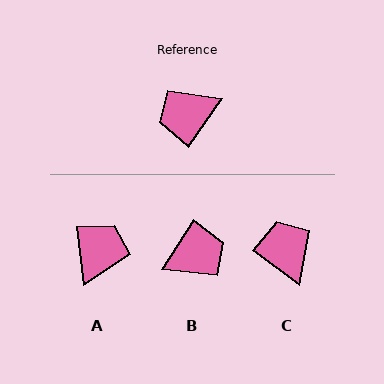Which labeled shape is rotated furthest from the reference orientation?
B, about 177 degrees away.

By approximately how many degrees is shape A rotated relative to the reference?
Approximately 138 degrees clockwise.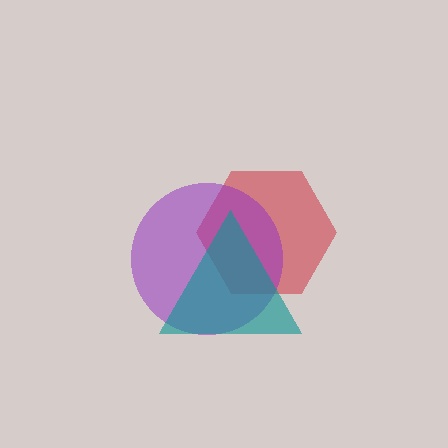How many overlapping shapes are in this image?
There are 3 overlapping shapes in the image.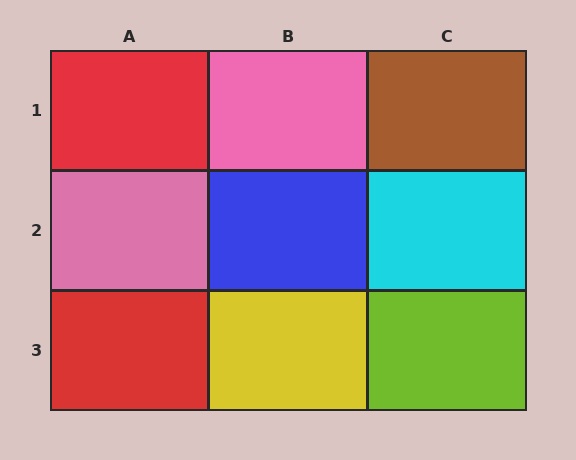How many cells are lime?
1 cell is lime.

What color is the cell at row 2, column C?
Cyan.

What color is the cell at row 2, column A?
Pink.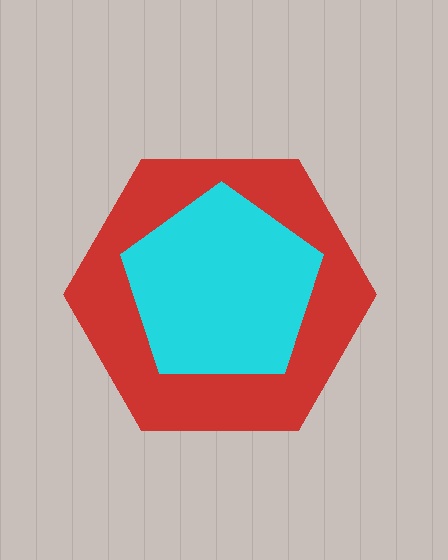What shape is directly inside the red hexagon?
The cyan pentagon.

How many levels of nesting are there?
2.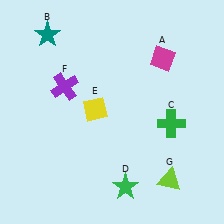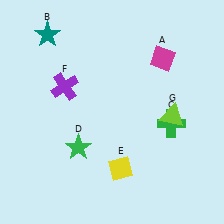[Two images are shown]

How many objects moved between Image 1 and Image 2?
3 objects moved between the two images.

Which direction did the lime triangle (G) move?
The lime triangle (G) moved up.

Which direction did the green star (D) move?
The green star (D) moved left.